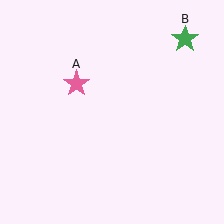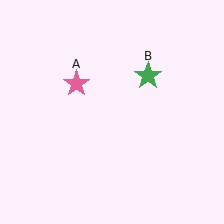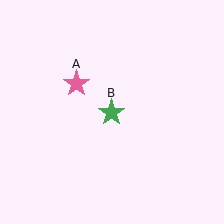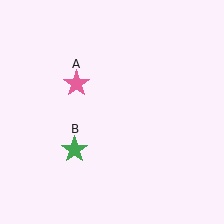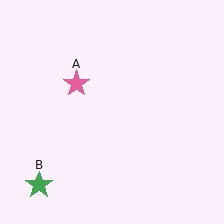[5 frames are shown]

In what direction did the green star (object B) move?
The green star (object B) moved down and to the left.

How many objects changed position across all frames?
1 object changed position: green star (object B).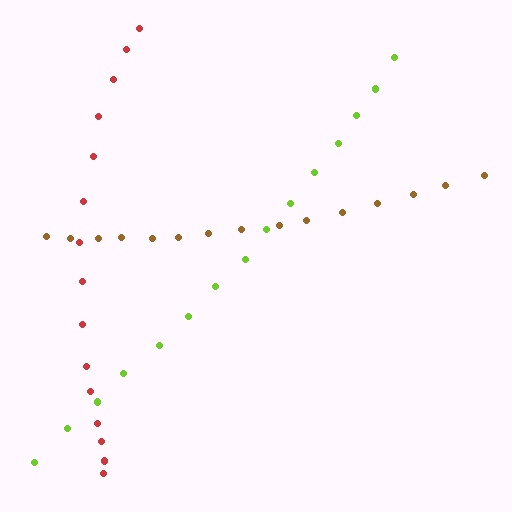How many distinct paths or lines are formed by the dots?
There are 3 distinct paths.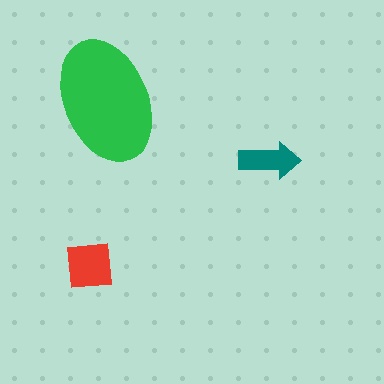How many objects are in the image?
There are 3 objects in the image.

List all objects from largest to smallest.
The green ellipse, the red square, the teal arrow.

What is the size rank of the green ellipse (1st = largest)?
1st.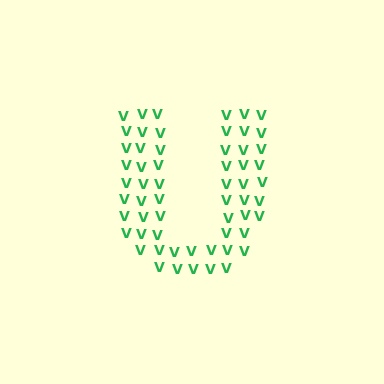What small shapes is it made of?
It is made of small letter V's.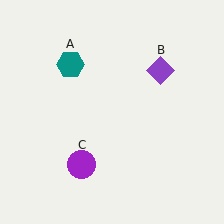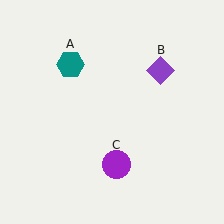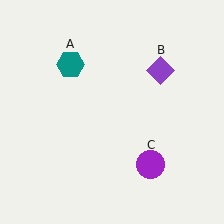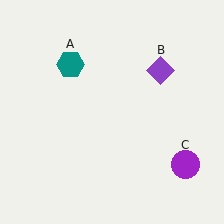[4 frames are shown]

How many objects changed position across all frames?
1 object changed position: purple circle (object C).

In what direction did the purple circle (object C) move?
The purple circle (object C) moved right.